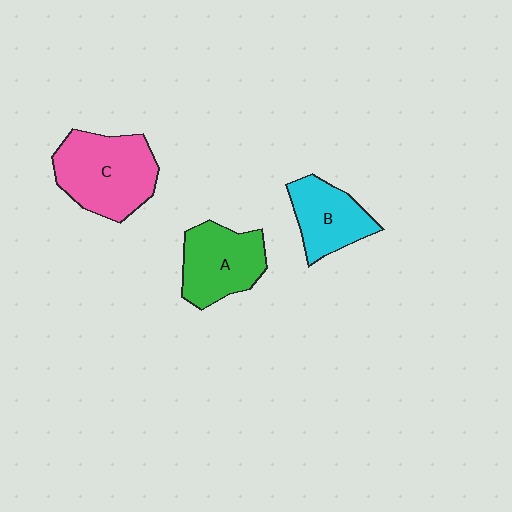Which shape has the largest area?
Shape C (pink).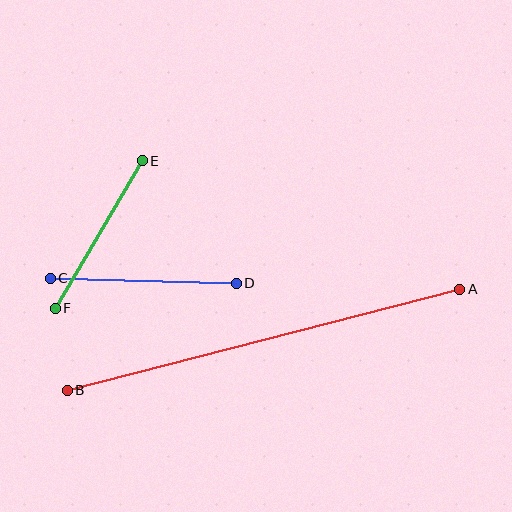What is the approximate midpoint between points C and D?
The midpoint is at approximately (143, 281) pixels.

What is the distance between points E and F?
The distance is approximately 171 pixels.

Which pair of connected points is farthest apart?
Points A and B are farthest apart.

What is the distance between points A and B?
The distance is approximately 405 pixels.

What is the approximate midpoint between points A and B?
The midpoint is at approximately (264, 340) pixels.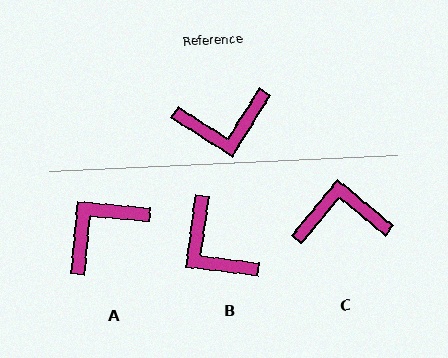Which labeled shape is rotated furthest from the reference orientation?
C, about 173 degrees away.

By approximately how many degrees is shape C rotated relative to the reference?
Approximately 173 degrees counter-clockwise.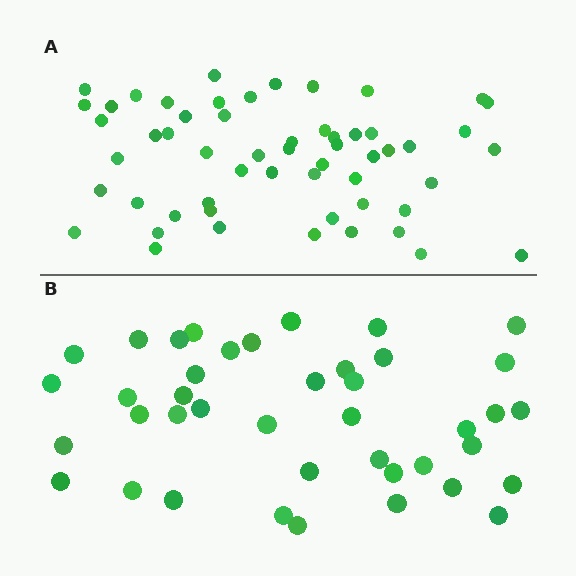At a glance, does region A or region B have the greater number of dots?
Region A (the top region) has more dots.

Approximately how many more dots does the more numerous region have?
Region A has approximately 15 more dots than region B.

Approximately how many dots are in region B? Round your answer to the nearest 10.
About 40 dots. (The exact count is 41, which rounds to 40.)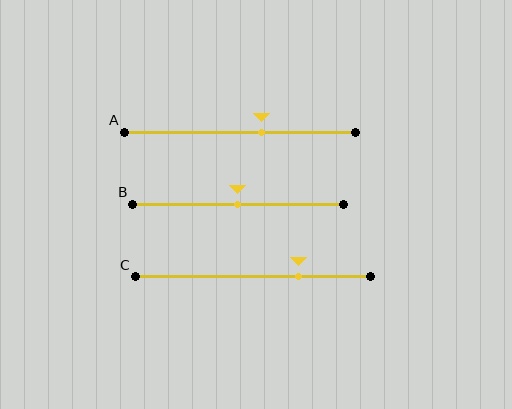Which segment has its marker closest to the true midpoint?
Segment B has its marker closest to the true midpoint.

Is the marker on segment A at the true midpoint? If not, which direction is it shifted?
No, the marker on segment A is shifted to the right by about 9% of the segment length.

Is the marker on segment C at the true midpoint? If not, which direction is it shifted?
No, the marker on segment C is shifted to the right by about 19% of the segment length.